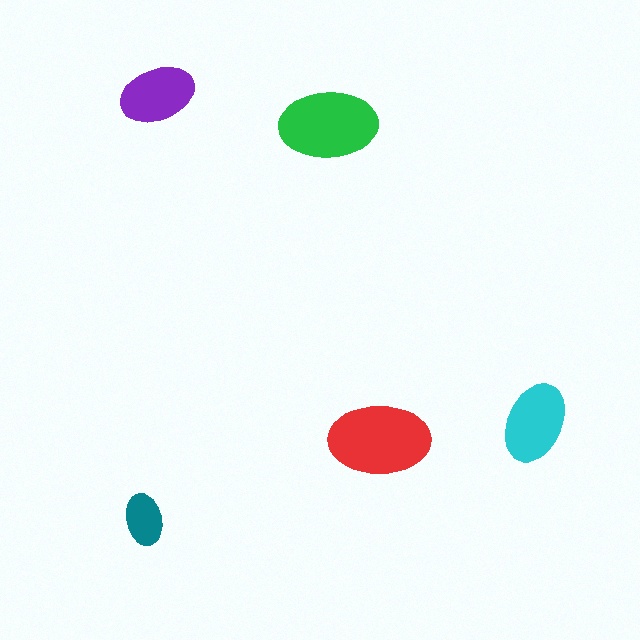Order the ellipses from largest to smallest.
the red one, the green one, the cyan one, the purple one, the teal one.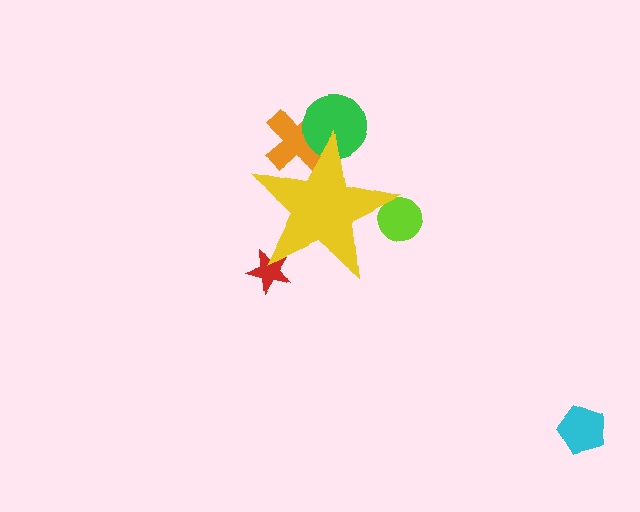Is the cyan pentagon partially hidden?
No, the cyan pentagon is fully visible.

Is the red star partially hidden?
Yes, the red star is partially hidden behind the yellow star.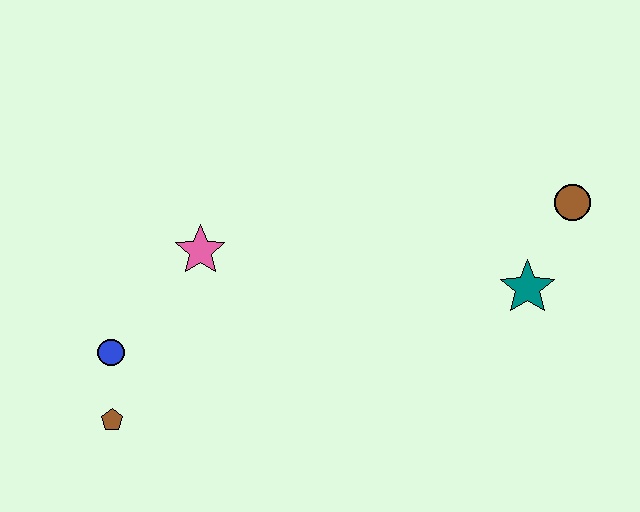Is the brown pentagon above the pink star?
No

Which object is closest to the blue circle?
The brown pentagon is closest to the blue circle.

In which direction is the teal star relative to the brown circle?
The teal star is below the brown circle.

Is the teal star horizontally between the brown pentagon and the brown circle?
Yes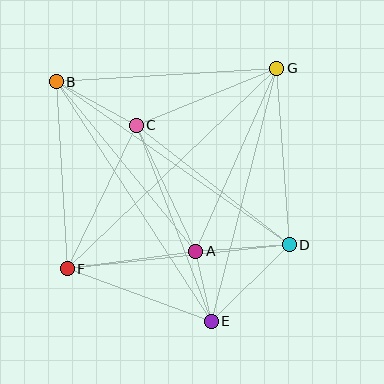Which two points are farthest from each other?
Points F and G are farthest from each other.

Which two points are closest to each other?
Points A and E are closest to each other.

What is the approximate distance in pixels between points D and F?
The distance between D and F is approximately 223 pixels.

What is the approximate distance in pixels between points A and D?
The distance between A and D is approximately 94 pixels.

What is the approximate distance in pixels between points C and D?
The distance between C and D is approximately 194 pixels.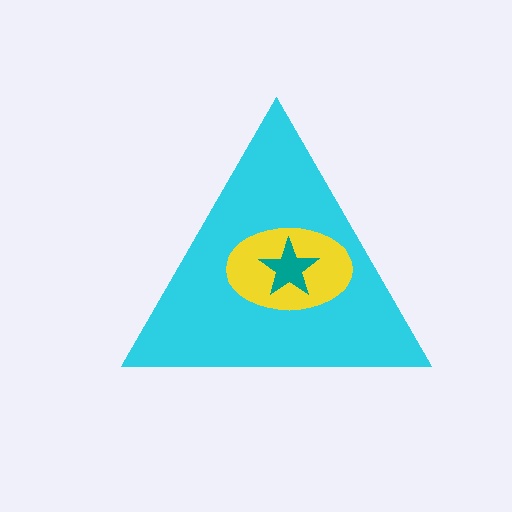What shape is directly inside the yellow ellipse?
The teal star.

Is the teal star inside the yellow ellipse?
Yes.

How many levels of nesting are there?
3.